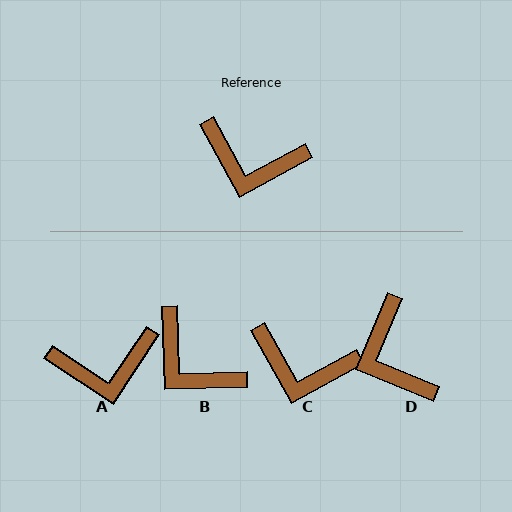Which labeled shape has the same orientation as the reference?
C.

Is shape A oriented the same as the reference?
No, it is off by about 28 degrees.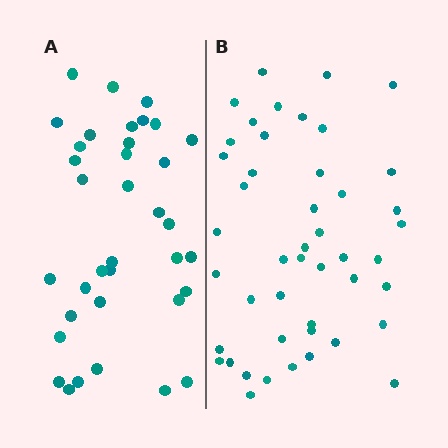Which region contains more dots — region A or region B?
Region B (the right region) has more dots.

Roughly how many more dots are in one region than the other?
Region B has roughly 10 or so more dots than region A.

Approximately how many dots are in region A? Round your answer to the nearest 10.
About 40 dots. (The exact count is 36, which rounds to 40.)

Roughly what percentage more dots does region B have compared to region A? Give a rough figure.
About 30% more.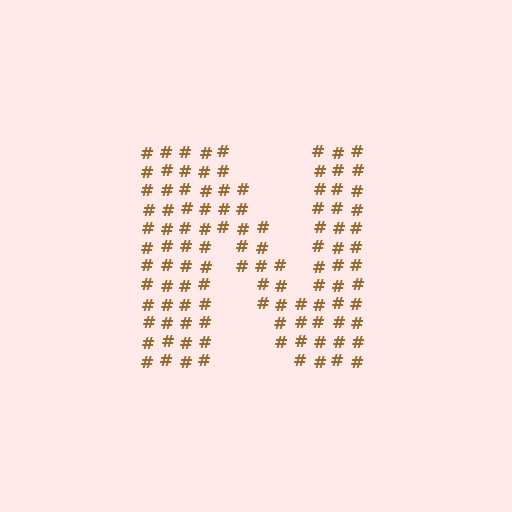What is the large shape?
The large shape is the letter N.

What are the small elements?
The small elements are hash symbols.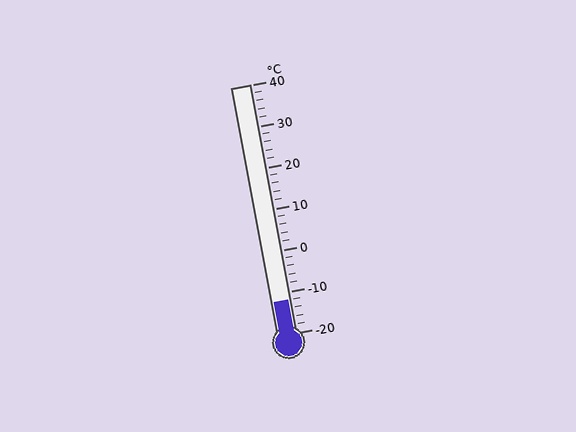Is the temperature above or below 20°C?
The temperature is below 20°C.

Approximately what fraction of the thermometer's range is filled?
The thermometer is filled to approximately 15% of its range.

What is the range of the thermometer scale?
The thermometer scale ranges from -20°C to 40°C.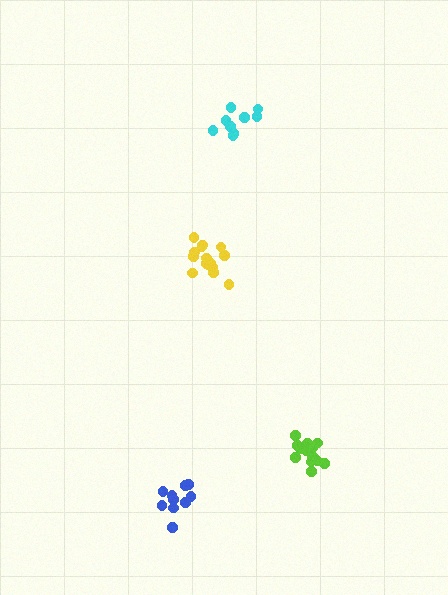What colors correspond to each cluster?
The clusters are colored: blue, lime, cyan, yellow.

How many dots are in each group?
Group 1: 10 dots, Group 2: 14 dots, Group 3: 9 dots, Group 4: 15 dots (48 total).